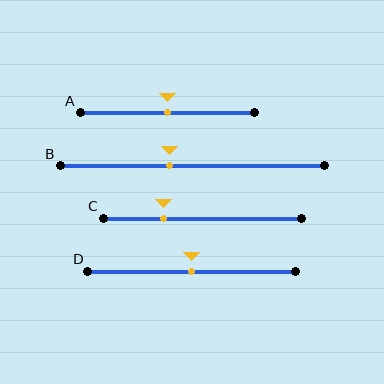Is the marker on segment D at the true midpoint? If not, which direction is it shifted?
Yes, the marker on segment D is at the true midpoint.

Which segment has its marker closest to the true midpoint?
Segment A has its marker closest to the true midpoint.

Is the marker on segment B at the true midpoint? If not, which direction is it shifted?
No, the marker on segment B is shifted to the left by about 8% of the segment length.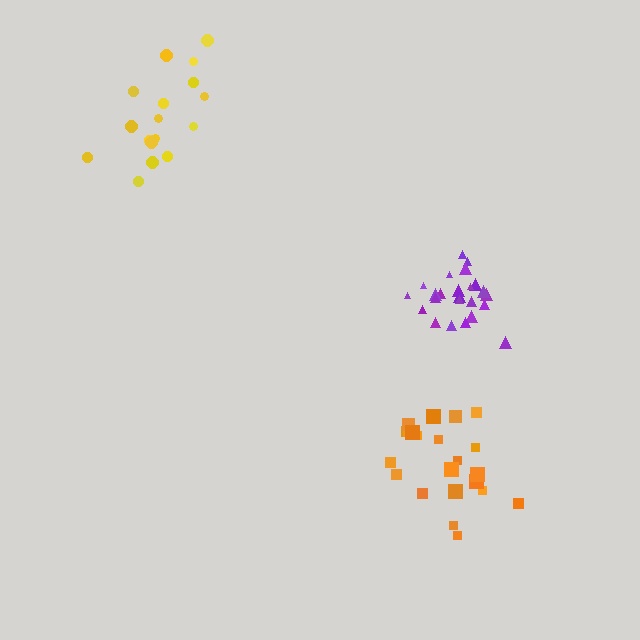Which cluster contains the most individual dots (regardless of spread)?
Purple (25).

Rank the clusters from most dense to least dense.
purple, orange, yellow.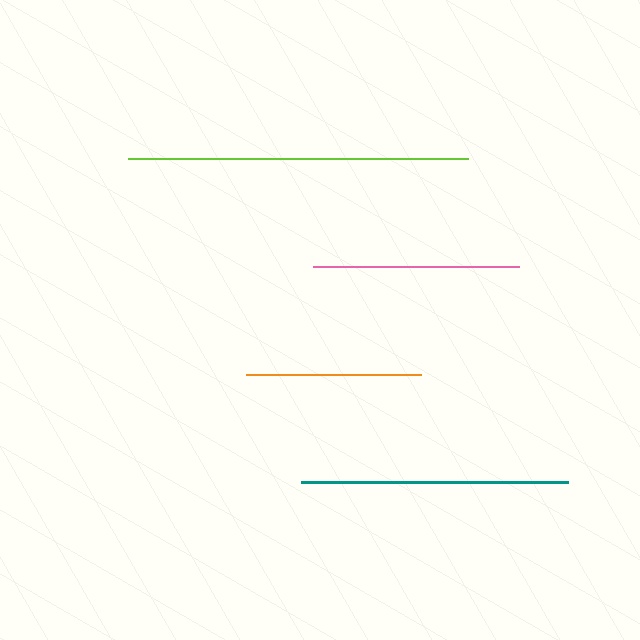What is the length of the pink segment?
The pink segment is approximately 205 pixels long.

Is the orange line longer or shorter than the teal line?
The teal line is longer than the orange line.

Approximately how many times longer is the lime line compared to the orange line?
The lime line is approximately 1.9 times the length of the orange line.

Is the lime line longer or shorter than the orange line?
The lime line is longer than the orange line.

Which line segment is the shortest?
The orange line is the shortest at approximately 174 pixels.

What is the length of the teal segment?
The teal segment is approximately 268 pixels long.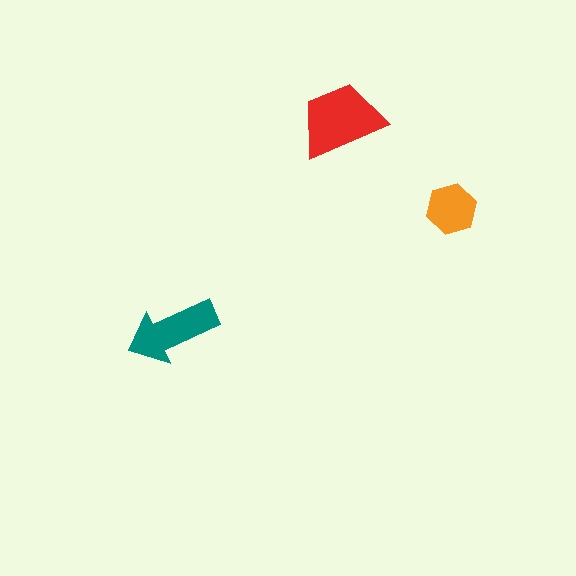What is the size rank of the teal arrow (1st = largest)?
2nd.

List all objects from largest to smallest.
The red trapezoid, the teal arrow, the orange hexagon.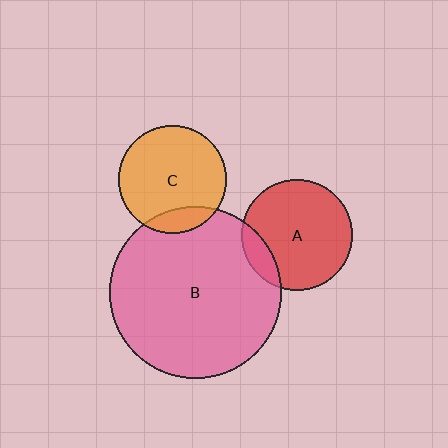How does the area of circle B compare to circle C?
Approximately 2.5 times.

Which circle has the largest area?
Circle B (pink).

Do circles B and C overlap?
Yes.